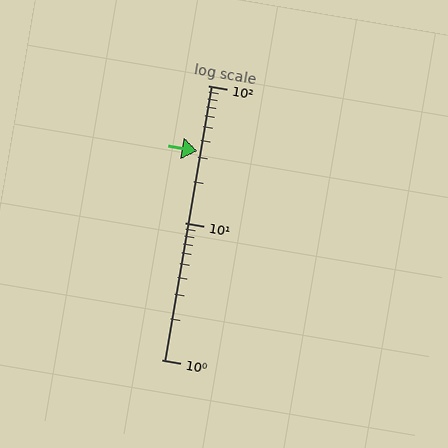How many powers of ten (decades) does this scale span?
The scale spans 2 decades, from 1 to 100.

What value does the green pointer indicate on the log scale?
The pointer indicates approximately 33.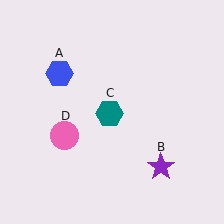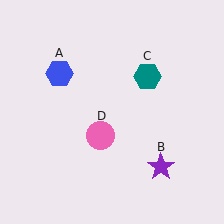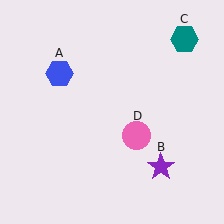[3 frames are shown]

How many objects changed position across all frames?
2 objects changed position: teal hexagon (object C), pink circle (object D).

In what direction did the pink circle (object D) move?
The pink circle (object D) moved right.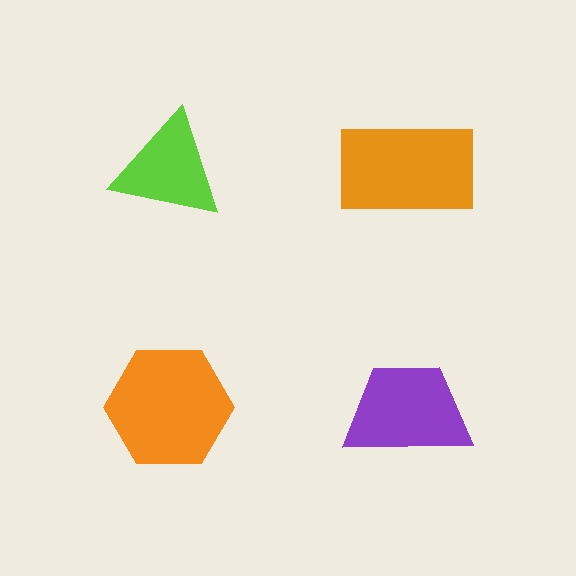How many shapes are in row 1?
2 shapes.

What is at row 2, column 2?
A purple trapezoid.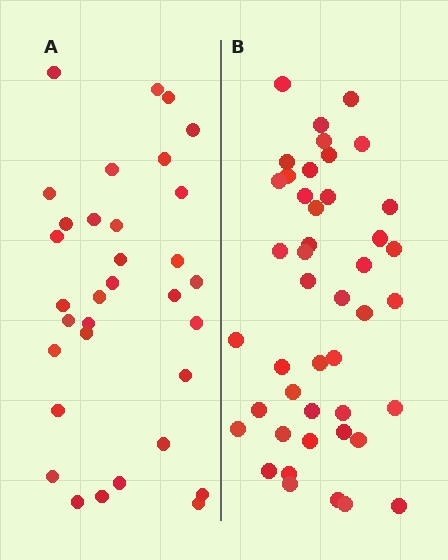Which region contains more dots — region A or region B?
Region B (the right region) has more dots.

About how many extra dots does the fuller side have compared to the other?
Region B has roughly 12 or so more dots than region A.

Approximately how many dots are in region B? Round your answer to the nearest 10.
About 40 dots. (The exact count is 44, which rounds to 40.)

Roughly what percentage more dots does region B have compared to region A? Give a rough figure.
About 35% more.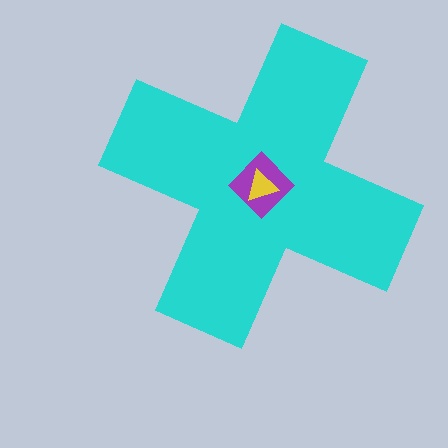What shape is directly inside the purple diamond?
The yellow triangle.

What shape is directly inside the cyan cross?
The purple diamond.